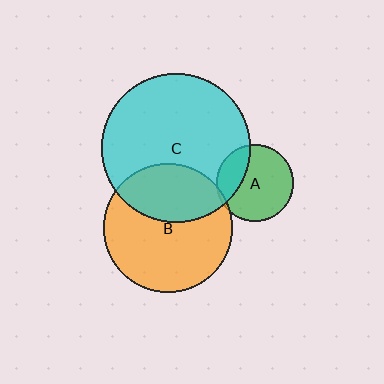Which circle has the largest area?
Circle C (cyan).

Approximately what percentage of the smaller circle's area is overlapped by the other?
Approximately 35%.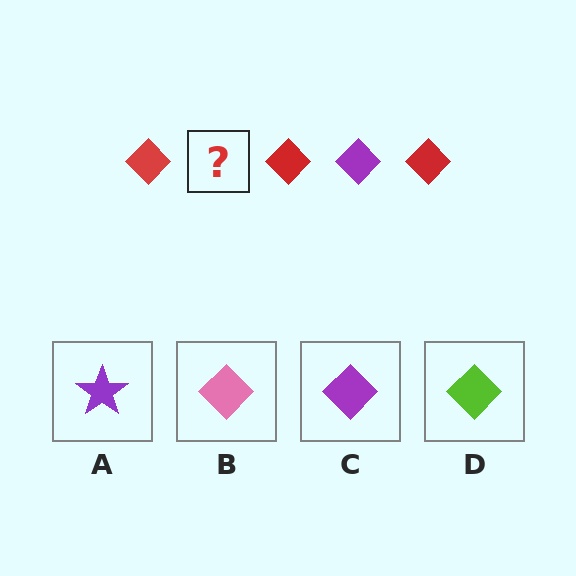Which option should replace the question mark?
Option C.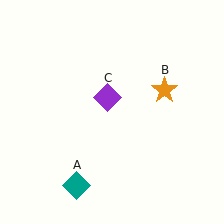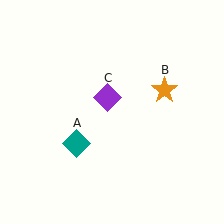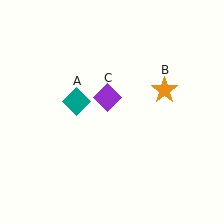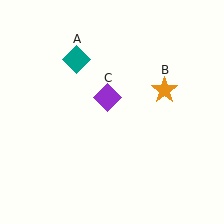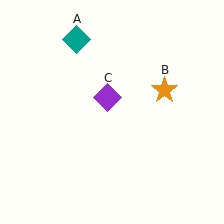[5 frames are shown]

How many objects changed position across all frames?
1 object changed position: teal diamond (object A).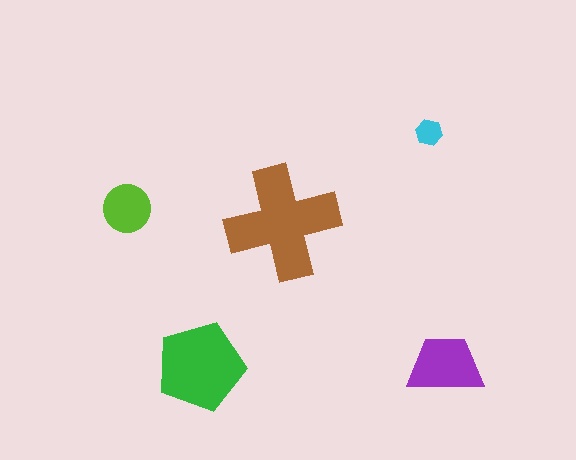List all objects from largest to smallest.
The brown cross, the green pentagon, the purple trapezoid, the lime circle, the cyan hexagon.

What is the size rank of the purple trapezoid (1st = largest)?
3rd.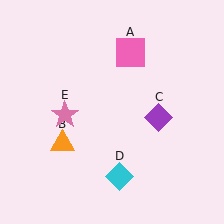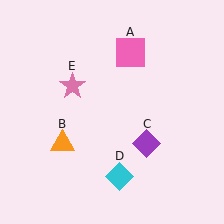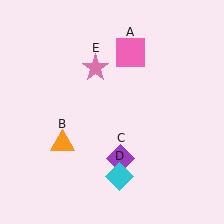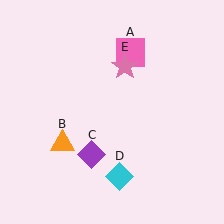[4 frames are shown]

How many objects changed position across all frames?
2 objects changed position: purple diamond (object C), pink star (object E).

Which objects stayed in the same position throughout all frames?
Pink square (object A) and orange triangle (object B) and cyan diamond (object D) remained stationary.